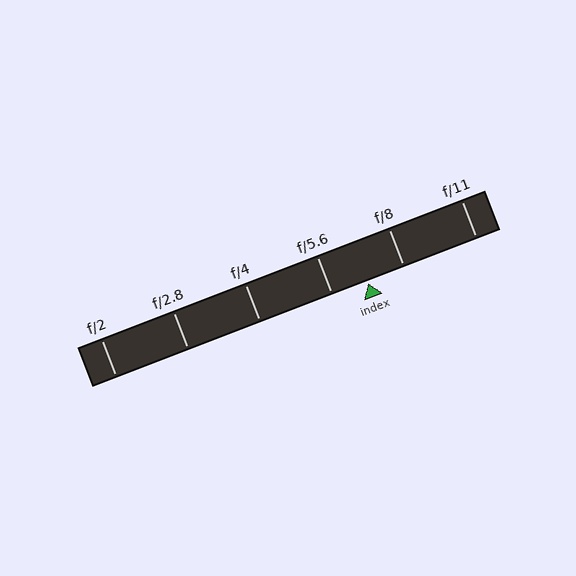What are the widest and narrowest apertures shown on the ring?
The widest aperture shown is f/2 and the narrowest is f/11.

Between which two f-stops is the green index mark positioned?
The index mark is between f/5.6 and f/8.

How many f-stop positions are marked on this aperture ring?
There are 6 f-stop positions marked.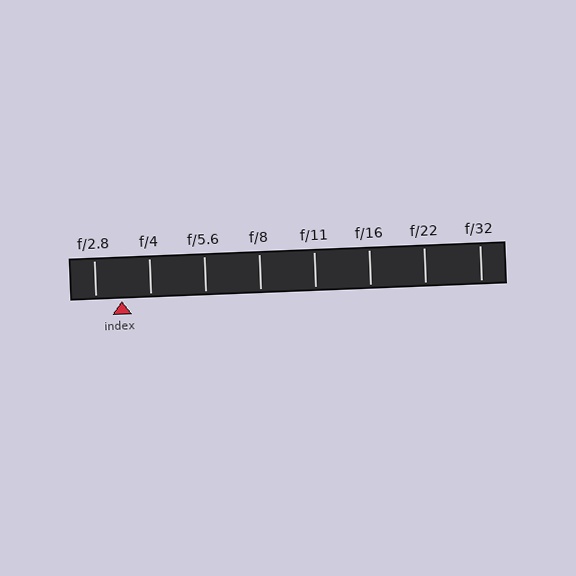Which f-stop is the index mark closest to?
The index mark is closest to f/2.8.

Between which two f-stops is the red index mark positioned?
The index mark is between f/2.8 and f/4.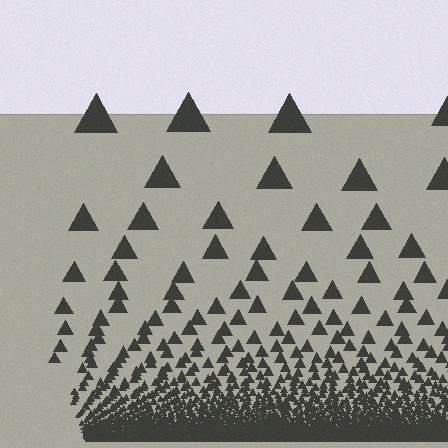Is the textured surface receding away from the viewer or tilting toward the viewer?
The surface appears to tilt toward the viewer. Texture elements get larger and sparser toward the top.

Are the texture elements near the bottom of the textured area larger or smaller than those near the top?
Smaller. The gradient is inverted — elements near the bottom are smaller and denser.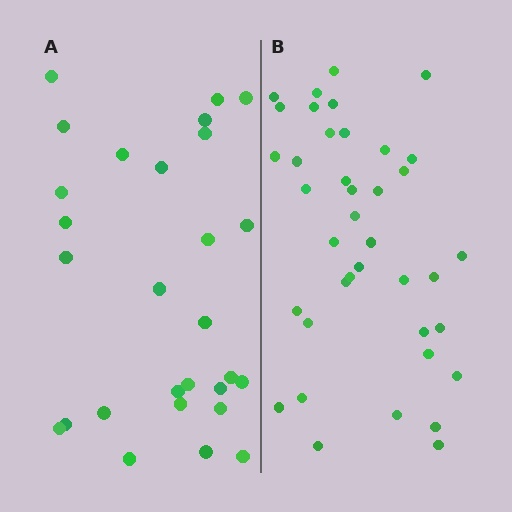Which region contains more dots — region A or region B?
Region B (the right region) has more dots.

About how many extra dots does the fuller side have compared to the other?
Region B has roughly 12 or so more dots than region A.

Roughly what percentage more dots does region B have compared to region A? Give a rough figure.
About 40% more.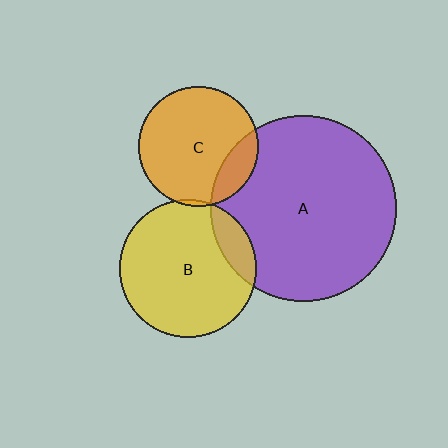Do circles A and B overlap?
Yes.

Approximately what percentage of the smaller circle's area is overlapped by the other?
Approximately 15%.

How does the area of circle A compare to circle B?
Approximately 1.8 times.